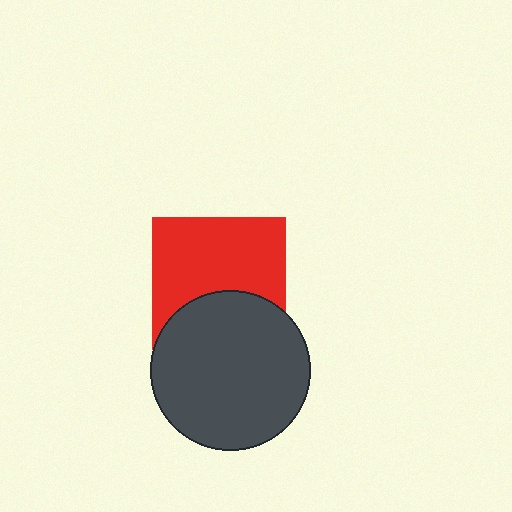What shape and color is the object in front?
The object in front is a dark gray circle.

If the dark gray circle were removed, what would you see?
You would see the complete red square.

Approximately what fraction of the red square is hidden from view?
Roughly 36% of the red square is hidden behind the dark gray circle.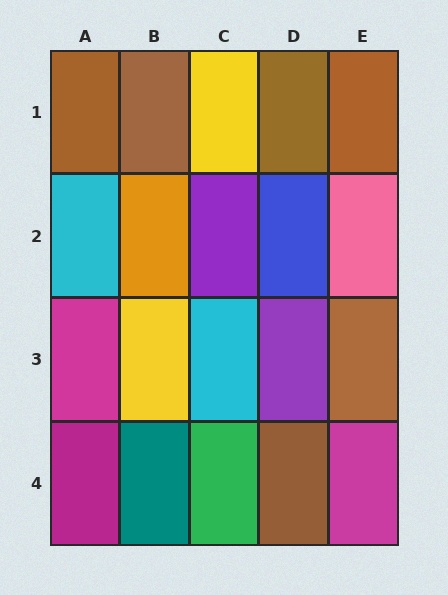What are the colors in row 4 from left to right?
Magenta, teal, green, brown, magenta.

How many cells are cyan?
2 cells are cyan.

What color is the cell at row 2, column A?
Cyan.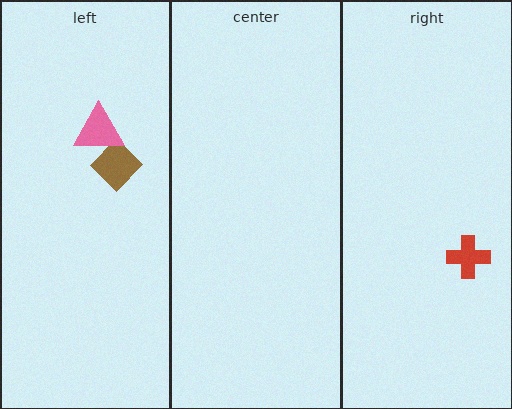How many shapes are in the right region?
1.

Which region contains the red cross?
The right region.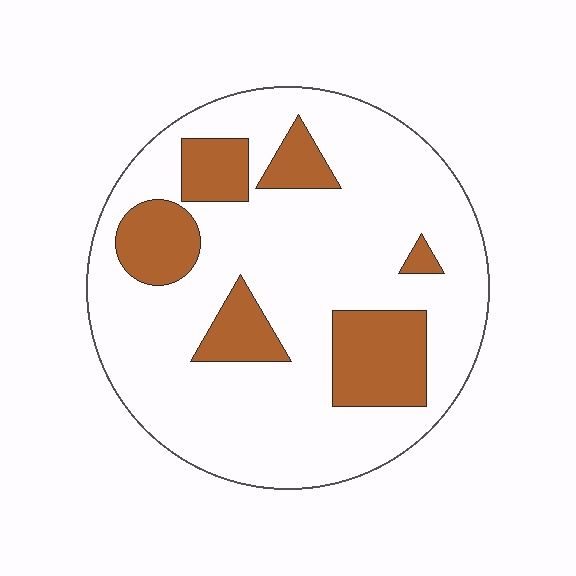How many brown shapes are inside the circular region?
6.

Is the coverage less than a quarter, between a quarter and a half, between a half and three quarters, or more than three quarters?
Less than a quarter.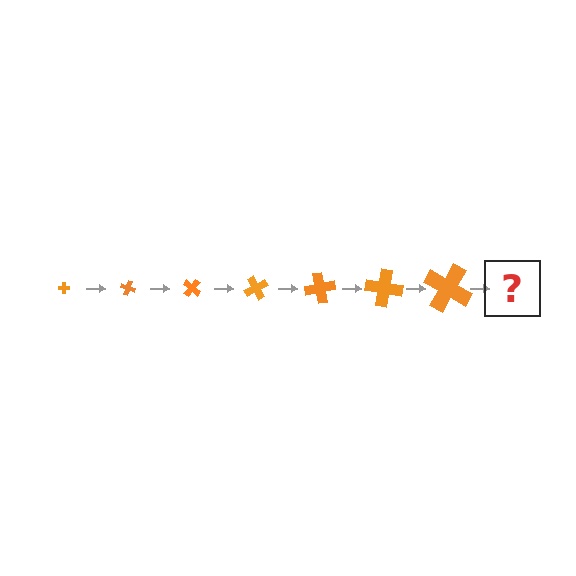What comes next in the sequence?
The next element should be a cross, larger than the previous one and rotated 140 degrees from the start.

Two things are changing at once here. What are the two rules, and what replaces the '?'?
The two rules are that the cross grows larger each step and it rotates 20 degrees each step. The '?' should be a cross, larger than the previous one and rotated 140 degrees from the start.